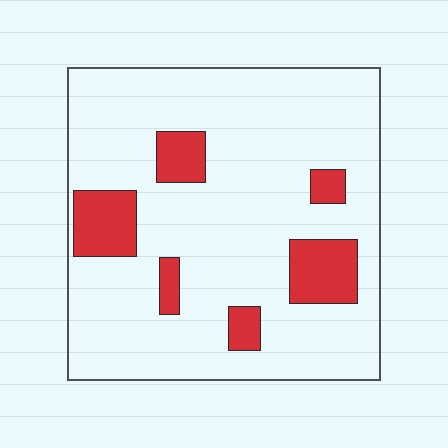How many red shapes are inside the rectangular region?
6.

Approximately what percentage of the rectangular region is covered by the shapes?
Approximately 15%.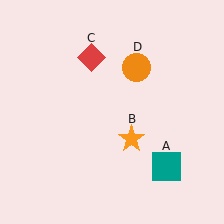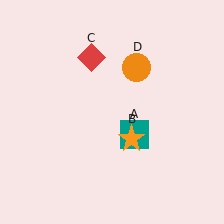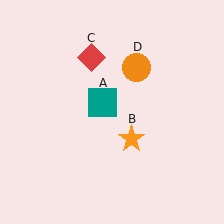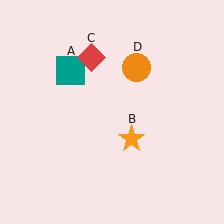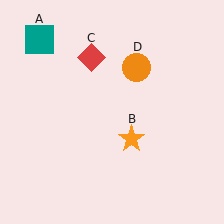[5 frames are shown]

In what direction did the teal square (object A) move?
The teal square (object A) moved up and to the left.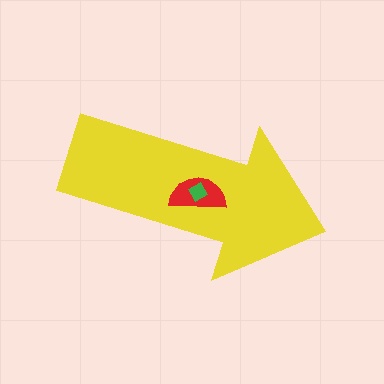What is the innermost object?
The green square.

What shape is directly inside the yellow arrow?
The red semicircle.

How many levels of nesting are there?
3.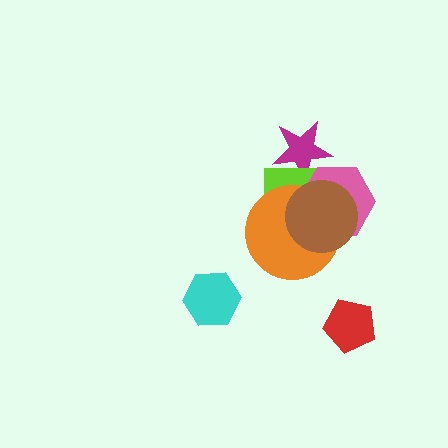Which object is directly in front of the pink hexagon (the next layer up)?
The orange circle is directly in front of the pink hexagon.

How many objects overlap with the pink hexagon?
4 objects overlap with the pink hexagon.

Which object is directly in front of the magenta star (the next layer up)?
The lime square is directly in front of the magenta star.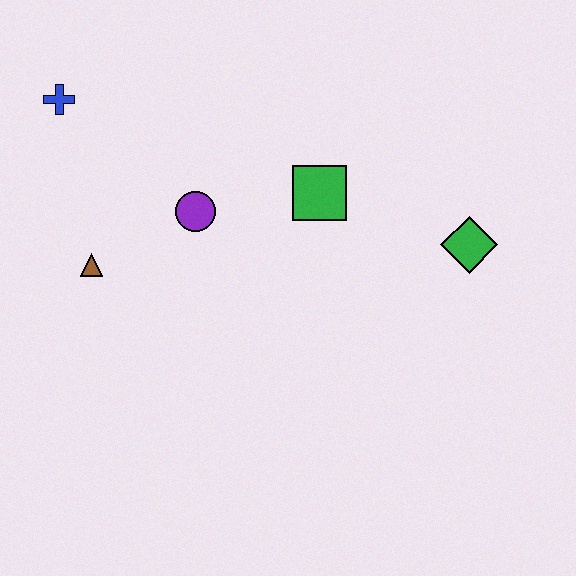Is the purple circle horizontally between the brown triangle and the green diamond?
Yes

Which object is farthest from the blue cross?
The green diamond is farthest from the blue cross.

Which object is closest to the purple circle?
The brown triangle is closest to the purple circle.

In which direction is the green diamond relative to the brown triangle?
The green diamond is to the right of the brown triangle.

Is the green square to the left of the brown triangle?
No